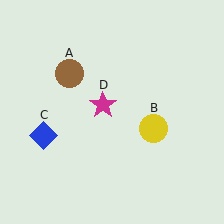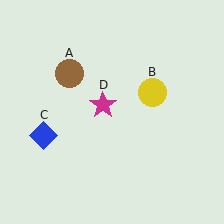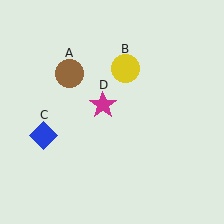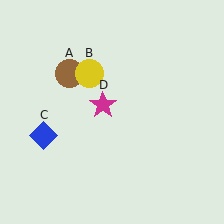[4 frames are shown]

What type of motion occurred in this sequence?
The yellow circle (object B) rotated counterclockwise around the center of the scene.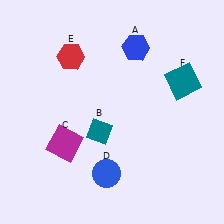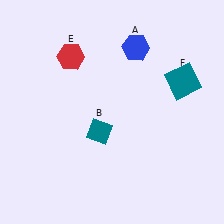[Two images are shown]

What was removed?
The magenta square (C), the blue circle (D) were removed in Image 2.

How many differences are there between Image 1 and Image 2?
There are 2 differences between the two images.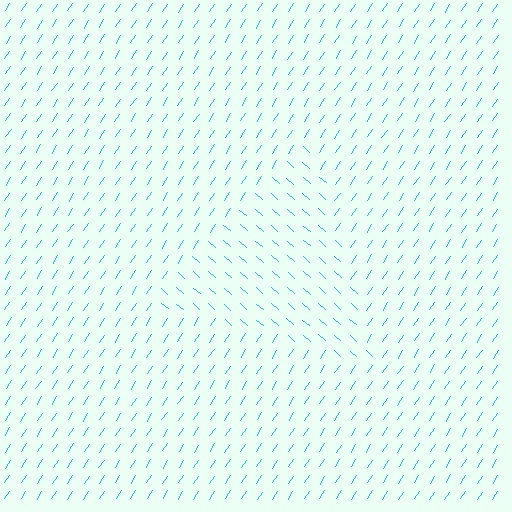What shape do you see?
I see a triangle.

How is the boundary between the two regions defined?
The boundary is defined purely by a change in line orientation (approximately 82 degrees difference). All lines are the same color and thickness.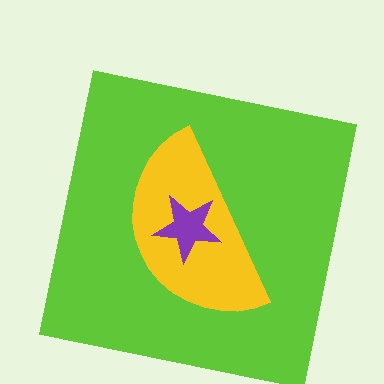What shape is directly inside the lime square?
The yellow semicircle.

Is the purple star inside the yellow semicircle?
Yes.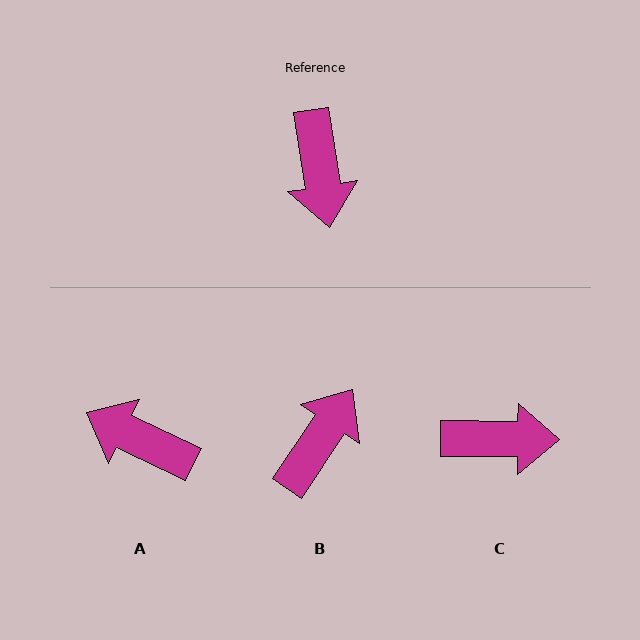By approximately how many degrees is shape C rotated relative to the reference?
Approximately 81 degrees counter-clockwise.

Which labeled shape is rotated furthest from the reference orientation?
B, about 137 degrees away.